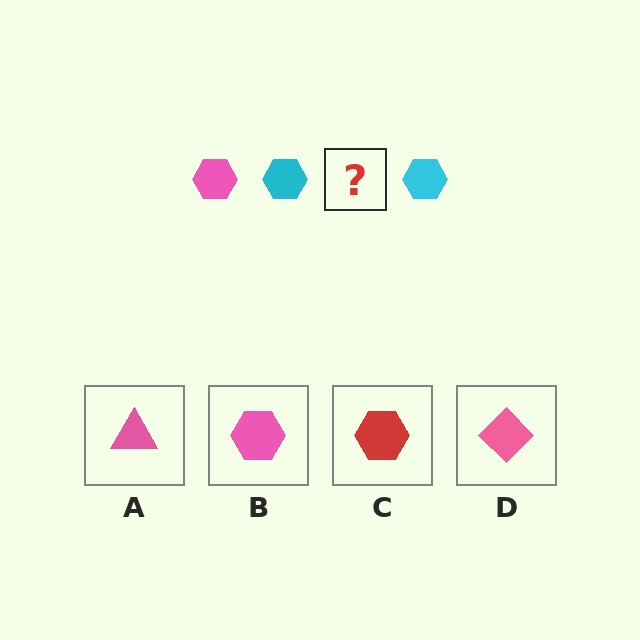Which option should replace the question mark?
Option B.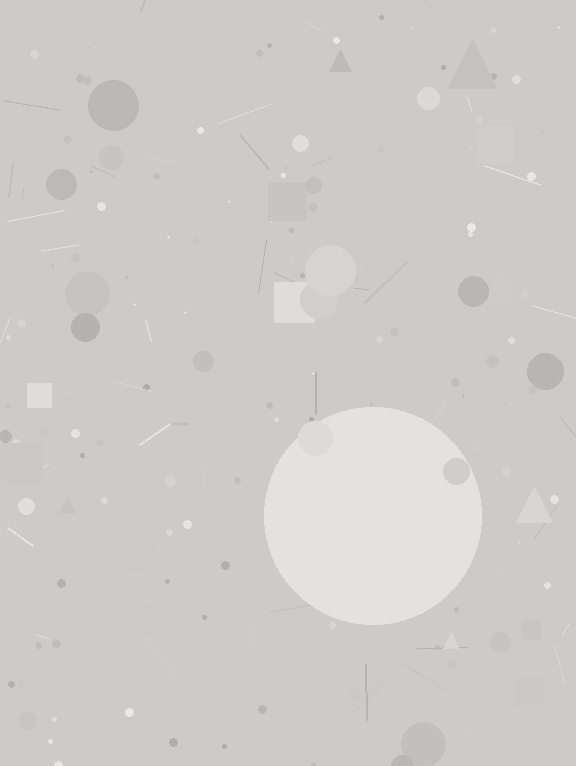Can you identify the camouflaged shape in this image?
The camouflaged shape is a circle.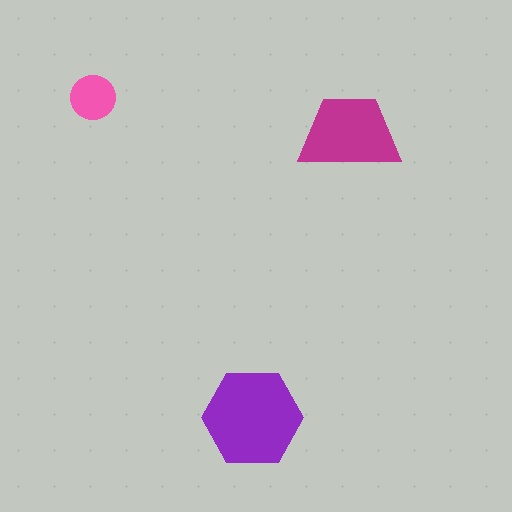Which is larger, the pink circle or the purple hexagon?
The purple hexagon.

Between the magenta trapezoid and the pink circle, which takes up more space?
The magenta trapezoid.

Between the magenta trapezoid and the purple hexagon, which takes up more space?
The purple hexagon.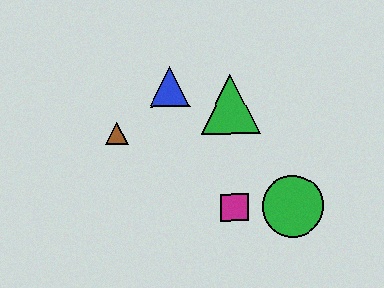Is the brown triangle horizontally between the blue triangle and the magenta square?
No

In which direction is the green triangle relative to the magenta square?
The green triangle is above the magenta square.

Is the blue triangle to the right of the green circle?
No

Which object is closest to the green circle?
The magenta square is closest to the green circle.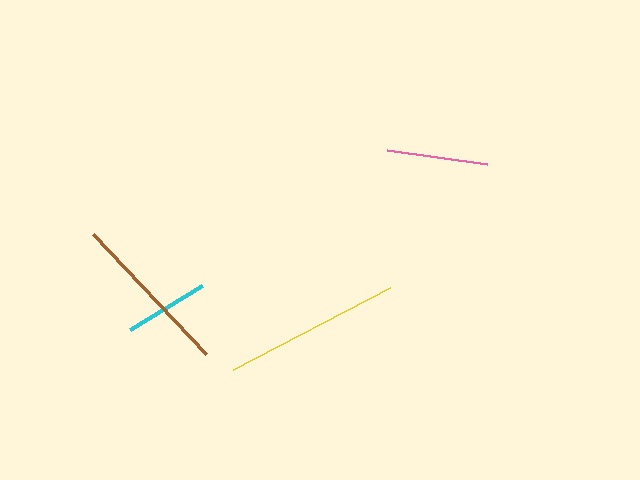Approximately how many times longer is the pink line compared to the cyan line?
The pink line is approximately 1.2 times the length of the cyan line.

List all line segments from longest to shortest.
From longest to shortest: yellow, brown, pink, cyan.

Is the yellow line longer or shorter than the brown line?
The yellow line is longer than the brown line.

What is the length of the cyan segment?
The cyan segment is approximately 85 pixels long.